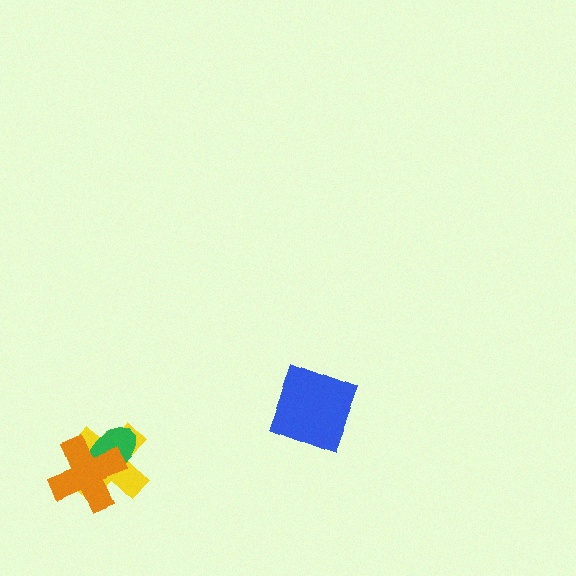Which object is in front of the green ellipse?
The orange cross is in front of the green ellipse.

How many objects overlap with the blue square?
0 objects overlap with the blue square.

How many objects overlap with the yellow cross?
2 objects overlap with the yellow cross.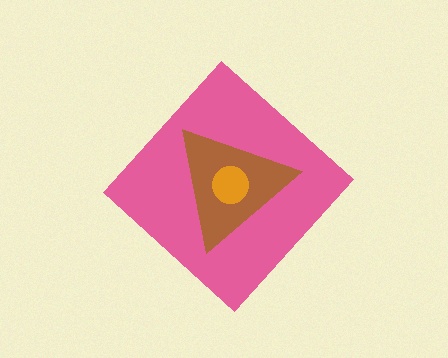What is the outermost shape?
The pink diamond.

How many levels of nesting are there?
3.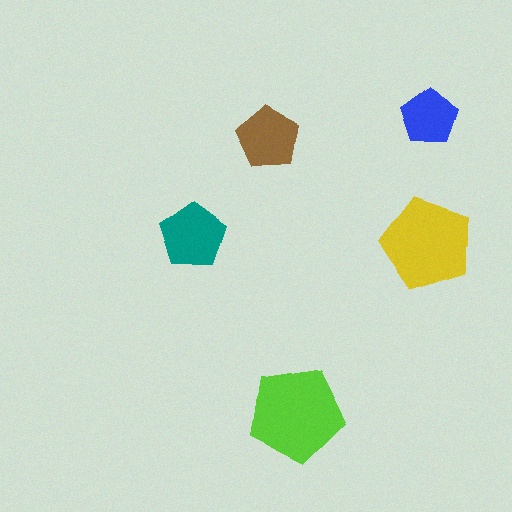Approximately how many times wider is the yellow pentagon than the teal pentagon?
About 1.5 times wider.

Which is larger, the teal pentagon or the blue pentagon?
The teal one.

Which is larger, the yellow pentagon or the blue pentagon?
The yellow one.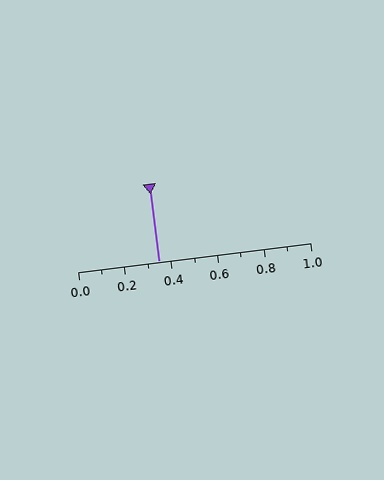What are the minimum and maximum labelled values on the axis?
The axis runs from 0.0 to 1.0.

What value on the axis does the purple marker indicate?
The marker indicates approximately 0.35.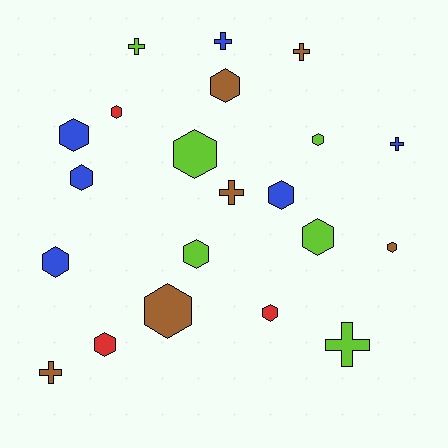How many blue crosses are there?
There are 2 blue crosses.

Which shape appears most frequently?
Hexagon, with 14 objects.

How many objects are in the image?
There are 21 objects.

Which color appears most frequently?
Brown, with 6 objects.